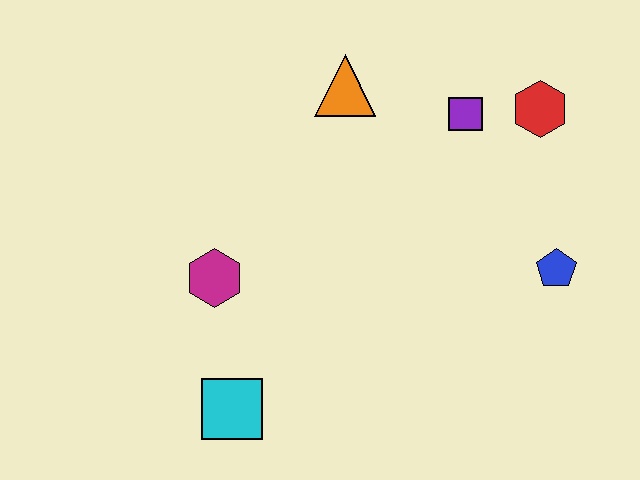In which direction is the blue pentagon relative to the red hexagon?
The blue pentagon is below the red hexagon.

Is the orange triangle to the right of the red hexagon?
No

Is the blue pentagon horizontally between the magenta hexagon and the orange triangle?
No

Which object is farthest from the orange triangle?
The cyan square is farthest from the orange triangle.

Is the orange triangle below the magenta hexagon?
No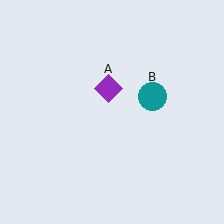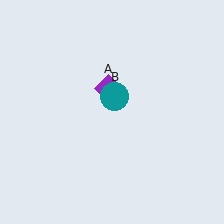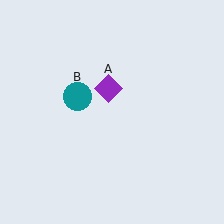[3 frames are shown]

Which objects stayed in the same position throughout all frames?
Purple diamond (object A) remained stationary.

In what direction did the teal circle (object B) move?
The teal circle (object B) moved left.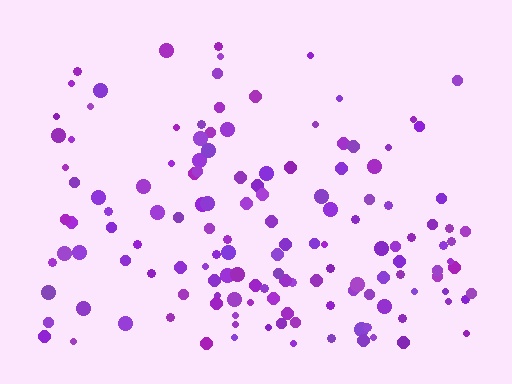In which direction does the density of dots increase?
From top to bottom, with the bottom side densest.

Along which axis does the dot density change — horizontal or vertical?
Vertical.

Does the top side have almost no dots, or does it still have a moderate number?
Still a moderate number, just noticeably fewer than the bottom.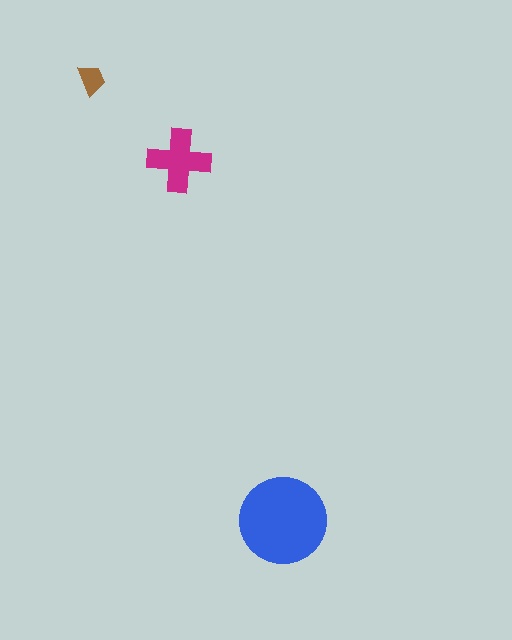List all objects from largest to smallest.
The blue circle, the magenta cross, the brown trapezoid.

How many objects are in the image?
There are 3 objects in the image.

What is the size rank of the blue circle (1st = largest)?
1st.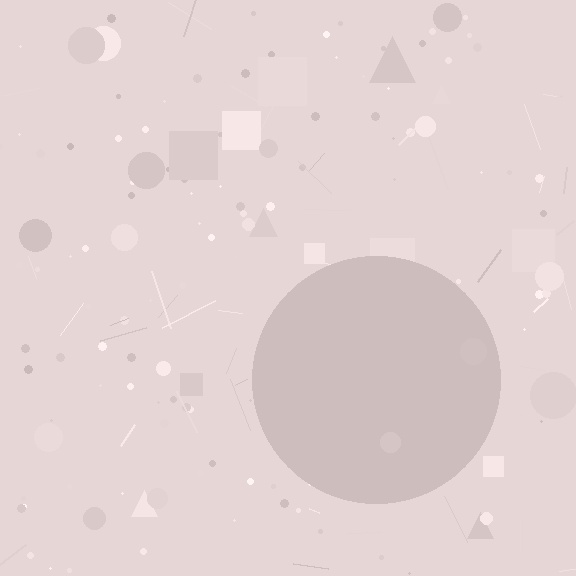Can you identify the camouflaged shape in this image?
The camouflaged shape is a circle.